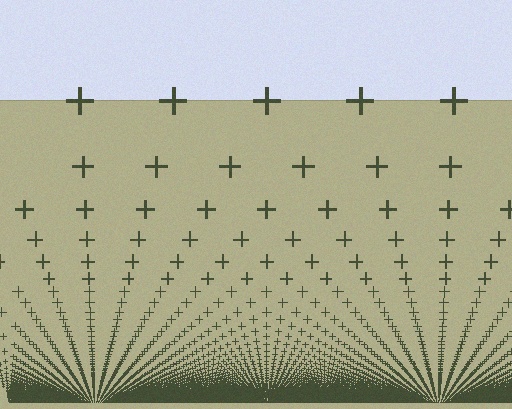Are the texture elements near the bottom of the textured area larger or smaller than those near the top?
Smaller. The gradient is inverted — elements near the bottom are smaller and denser.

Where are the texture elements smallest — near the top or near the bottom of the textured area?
Near the bottom.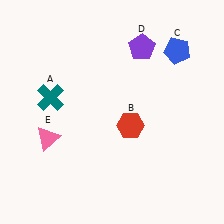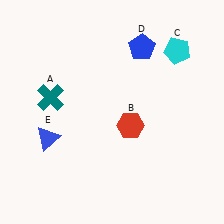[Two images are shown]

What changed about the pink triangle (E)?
In Image 1, E is pink. In Image 2, it changed to blue.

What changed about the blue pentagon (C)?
In Image 1, C is blue. In Image 2, it changed to cyan.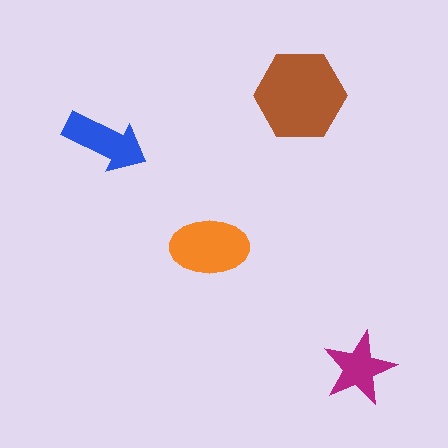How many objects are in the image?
There are 4 objects in the image.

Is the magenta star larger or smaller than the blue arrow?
Smaller.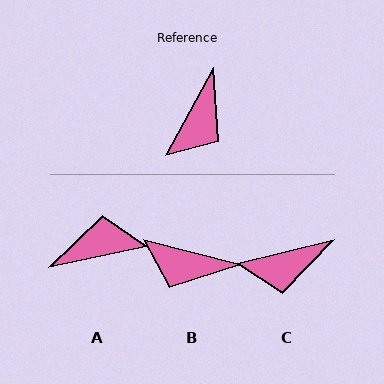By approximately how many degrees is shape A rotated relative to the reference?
Approximately 131 degrees counter-clockwise.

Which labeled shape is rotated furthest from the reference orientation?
A, about 131 degrees away.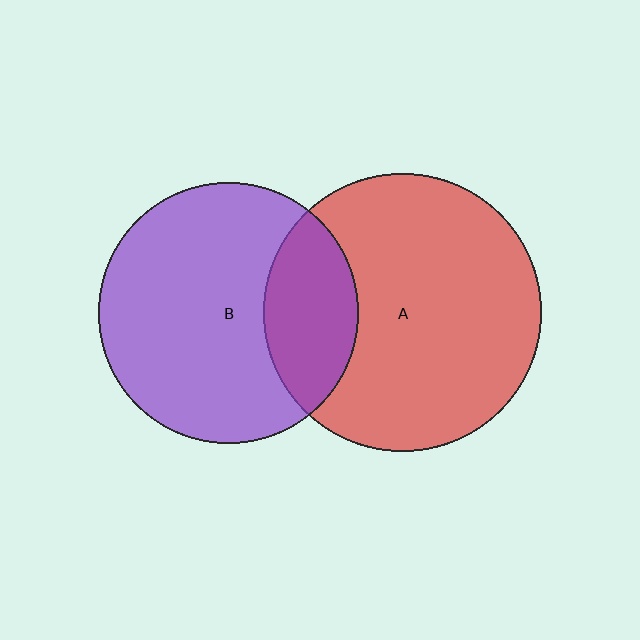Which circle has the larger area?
Circle A (red).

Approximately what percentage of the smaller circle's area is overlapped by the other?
Approximately 25%.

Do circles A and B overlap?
Yes.